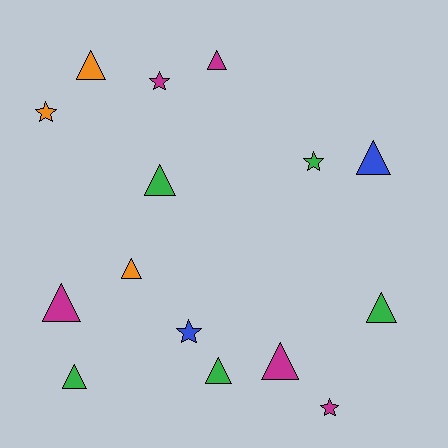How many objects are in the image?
There are 15 objects.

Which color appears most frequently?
Green, with 5 objects.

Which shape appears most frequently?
Triangle, with 10 objects.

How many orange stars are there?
There is 1 orange star.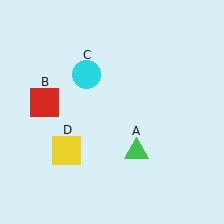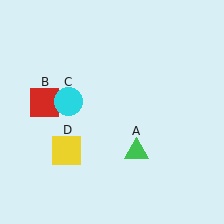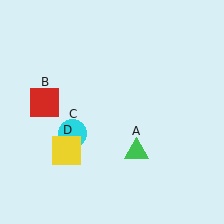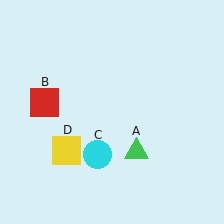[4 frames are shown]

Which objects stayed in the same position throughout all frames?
Green triangle (object A) and red square (object B) and yellow square (object D) remained stationary.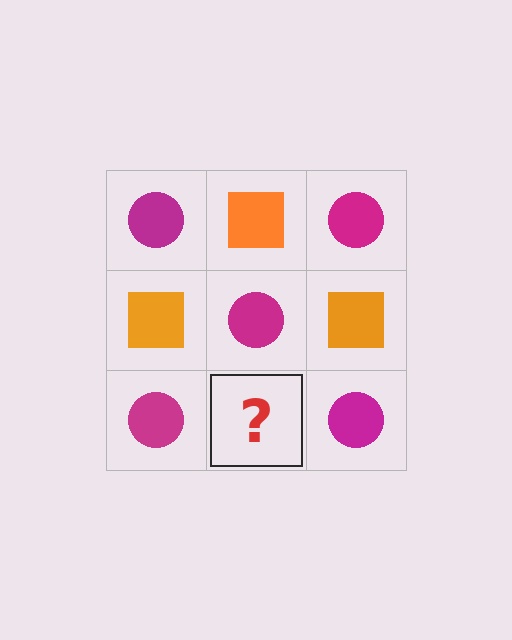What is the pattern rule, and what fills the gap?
The rule is that it alternates magenta circle and orange square in a checkerboard pattern. The gap should be filled with an orange square.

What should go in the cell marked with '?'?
The missing cell should contain an orange square.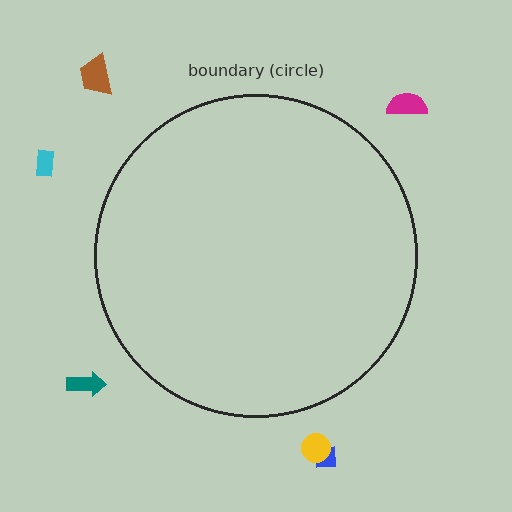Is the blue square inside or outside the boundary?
Outside.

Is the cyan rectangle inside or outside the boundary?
Outside.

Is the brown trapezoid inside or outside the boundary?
Outside.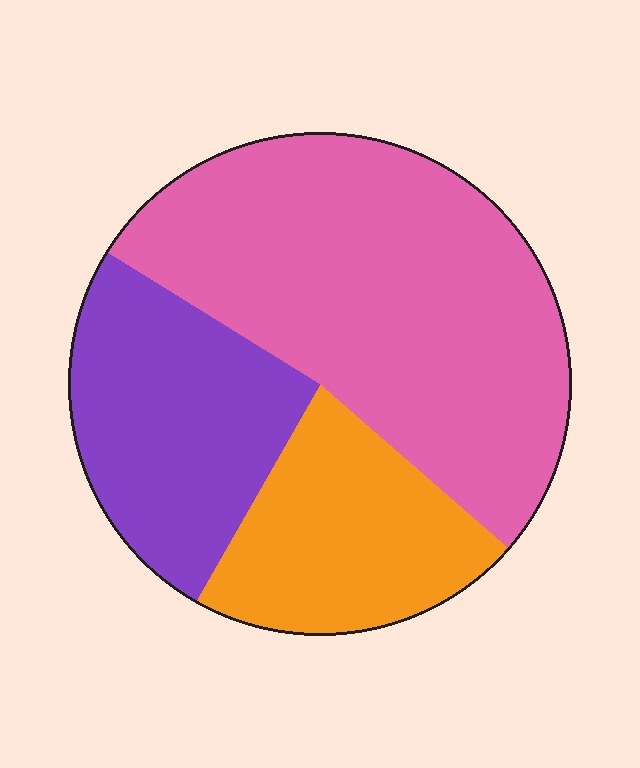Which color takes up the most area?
Pink, at roughly 55%.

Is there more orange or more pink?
Pink.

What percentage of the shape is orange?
Orange takes up about one fifth (1/5) of the shape.